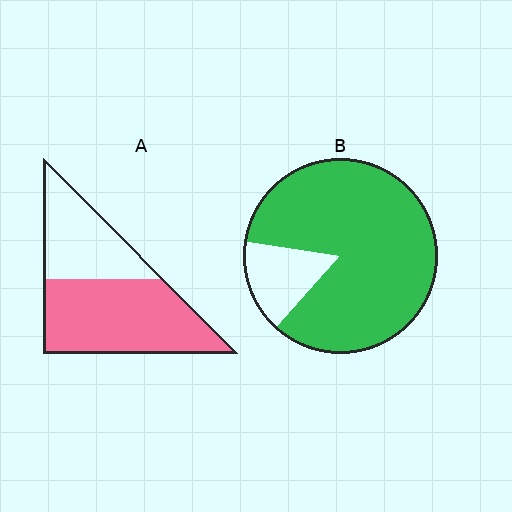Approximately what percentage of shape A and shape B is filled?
A is approximately 60% and B is approximately 85%.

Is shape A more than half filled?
Yes.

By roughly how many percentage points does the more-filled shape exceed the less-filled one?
By roughly 25 percentage points (B over A).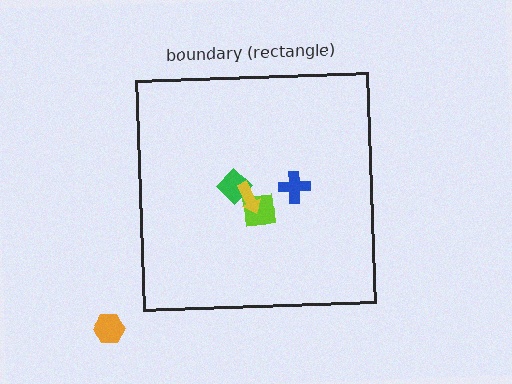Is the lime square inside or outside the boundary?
Inside.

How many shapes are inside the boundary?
4 inside, 1 outside.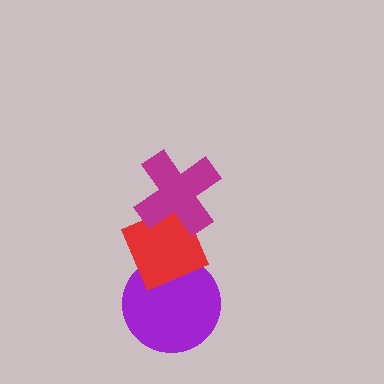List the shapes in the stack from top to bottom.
From top to bottom: the magenta cross, the red diamond, the purple circle.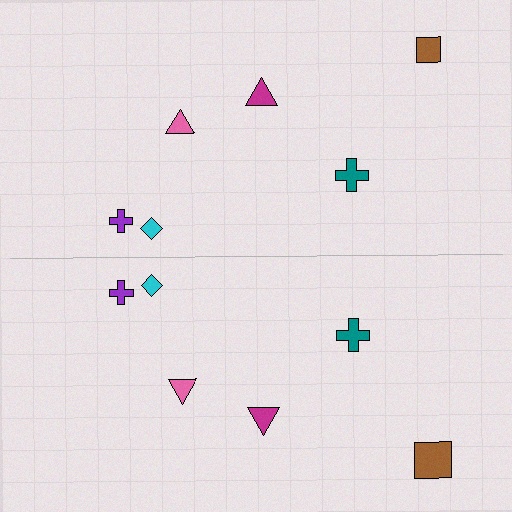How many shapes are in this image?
There are 12 shapes in this image.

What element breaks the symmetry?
The brown square on the bottom side has a different size than its mirror counterpart.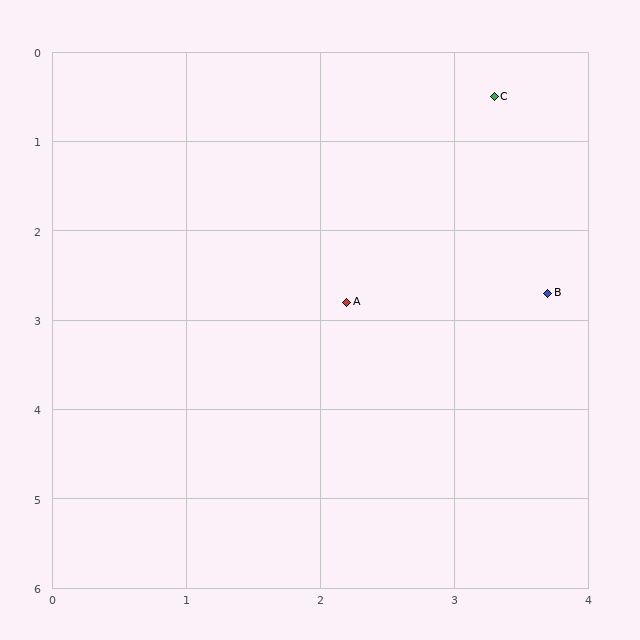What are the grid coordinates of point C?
Point C is at approximately (3.3, 0.5).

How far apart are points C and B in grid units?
Points C and B are about 2.2 grid units apart.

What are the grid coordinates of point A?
Point A is at approximately (2.2, 2.8).